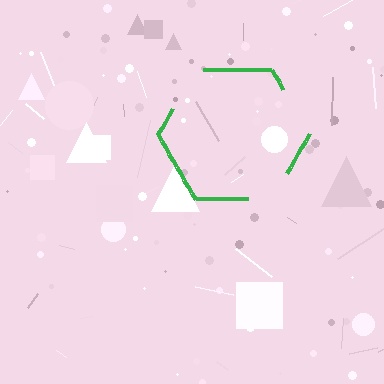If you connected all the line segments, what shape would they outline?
They would outline a hexagon.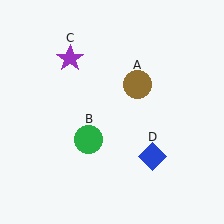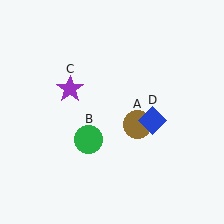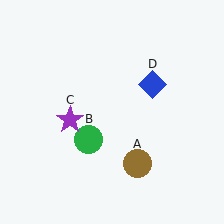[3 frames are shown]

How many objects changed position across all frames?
3 objects changed position: brown circle (object A), purple star (object C), blue diamond (object D).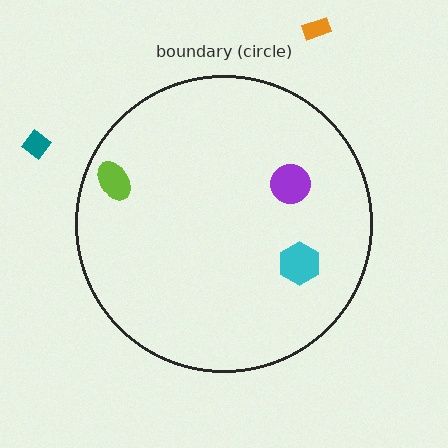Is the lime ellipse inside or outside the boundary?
Inside.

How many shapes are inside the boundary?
3 inside, 2 outside.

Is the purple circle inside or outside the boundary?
Inside.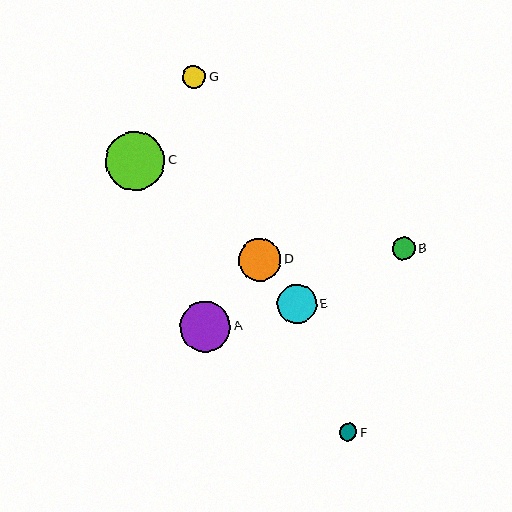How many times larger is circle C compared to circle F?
Circle C is approximately 3.4 times the size of circle F.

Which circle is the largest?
Circle C is the largest with a size of approximately 59 pixels.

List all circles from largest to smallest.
From largest to smallest: C, A, D, E, B, G, F.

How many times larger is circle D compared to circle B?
Circle D is approximately 1.9 times the size of circle B.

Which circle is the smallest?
Circle F is the smallest with a size of approximately 17 pixels.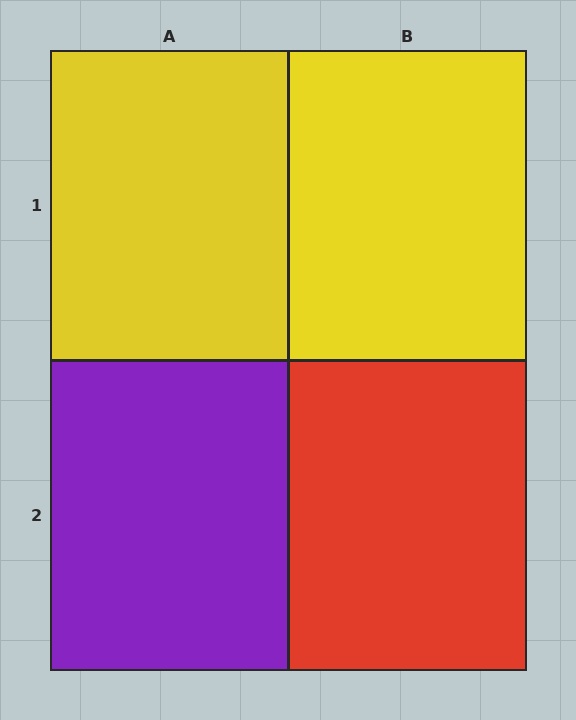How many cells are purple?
1 cell is purple.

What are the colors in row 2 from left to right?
Purple, red.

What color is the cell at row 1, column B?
Yellow.